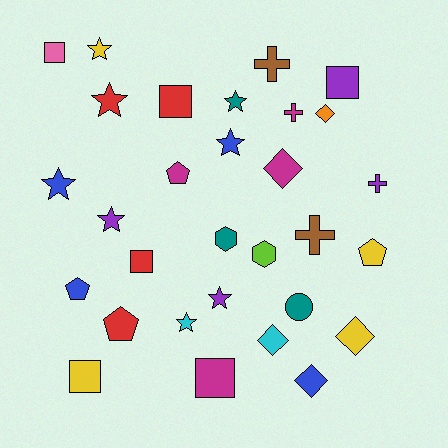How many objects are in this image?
There are 30 objects.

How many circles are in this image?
There is 1 circle.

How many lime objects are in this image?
There is 1 lime object.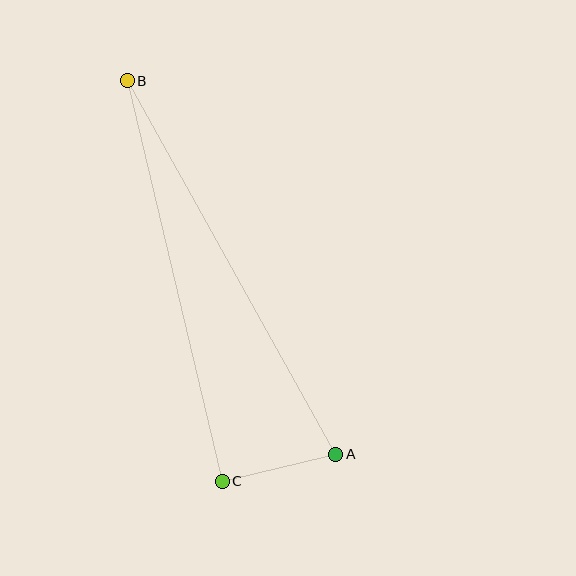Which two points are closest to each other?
Points A and C are closest to each other.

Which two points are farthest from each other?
Points A and B are farthest from each other.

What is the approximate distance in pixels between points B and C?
The distance between B and C is approximately 412 pixels.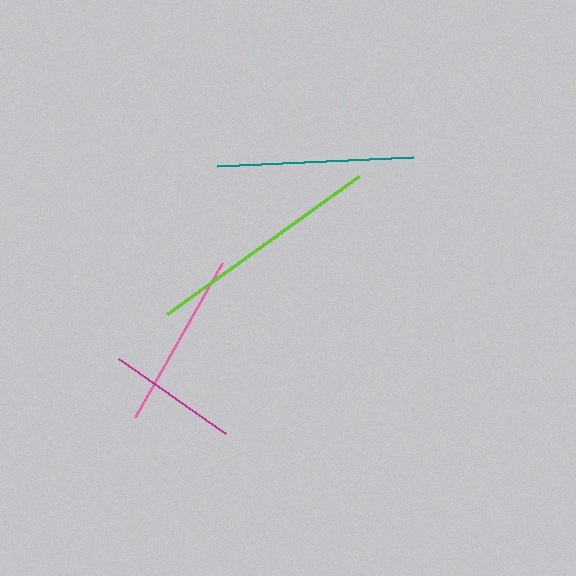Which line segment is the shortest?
The magenta line is the shortest at approximately 131 pixels.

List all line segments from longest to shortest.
From longest to shortest: lime, teal, pink, magenta.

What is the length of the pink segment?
The pink segment is approximately 177 pixels long.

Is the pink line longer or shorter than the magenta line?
The pink line is longer than the magenta line.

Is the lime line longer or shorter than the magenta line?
The lime line is longer than the magenta line.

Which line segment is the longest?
The lime line is the longest at approximately 237 pixels.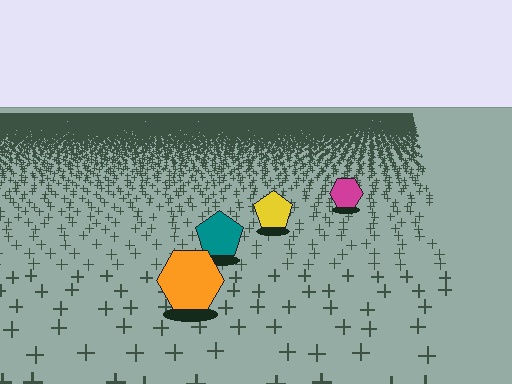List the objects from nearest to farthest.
From nearest to farthest: the orange hexagon, the teal pentagon, the yellow pentagon, the magenta hexagon.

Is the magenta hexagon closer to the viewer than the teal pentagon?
No. The teal pentagon is closer — you can tell from the texture gradient: the ground texture is coarser near it.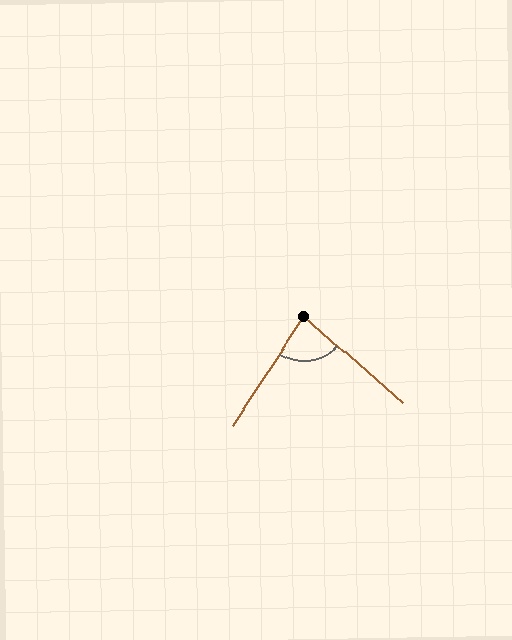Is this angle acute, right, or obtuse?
It is acute.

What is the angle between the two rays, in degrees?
Approximately 82 degrees.